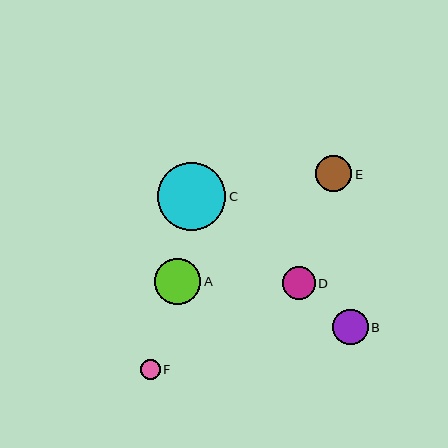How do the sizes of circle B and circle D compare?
Circle B and circle D are approximately the same size.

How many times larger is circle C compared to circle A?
Circle C is approximately 1.5 times the size of circle A.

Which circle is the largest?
Circle C is the largest with a size of approximately 68 pixels.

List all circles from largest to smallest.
From largest to smallest: C, A, E, B, D, F.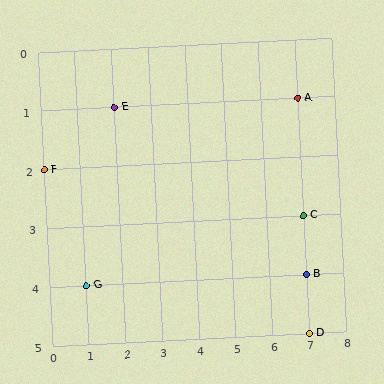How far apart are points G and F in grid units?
Points G and F are 1 column and 2 rows apart (about 2.2 grid units diagonally).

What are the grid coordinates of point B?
Point B is at grid coordinates (7, 4).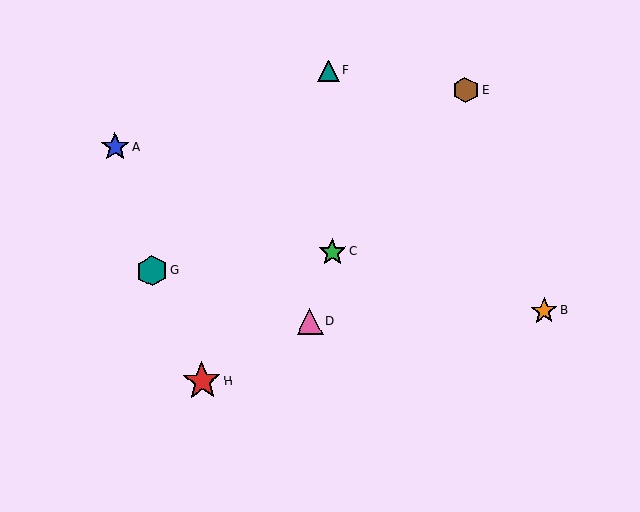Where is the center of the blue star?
The center of the blue star is at (115, 147).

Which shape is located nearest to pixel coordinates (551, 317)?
The orange star (labeled B) at (544, 311) is nearest to that location.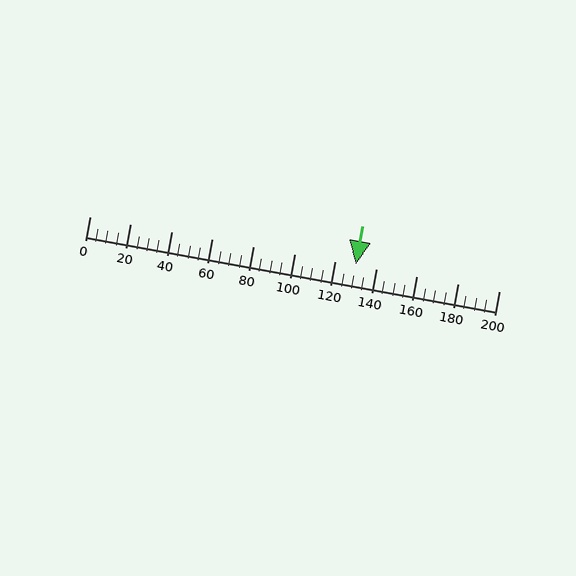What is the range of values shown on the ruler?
The ruler shows values from 0 to 200.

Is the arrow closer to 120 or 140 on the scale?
The arrow is closer to 140.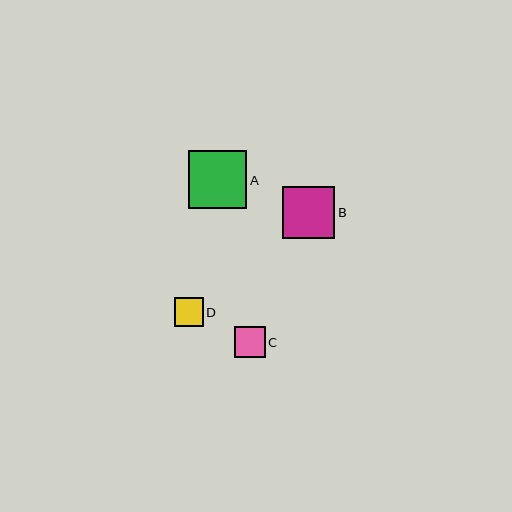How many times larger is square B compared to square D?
Square B is approximately 1.8 times the size of square D.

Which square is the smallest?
Square D is the smallest with a size of approximately 28 pixels.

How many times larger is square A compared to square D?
Square A is approximately 2.0 times the size of square D.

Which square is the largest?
Square A is the largest with a size of approximately 58 pixels.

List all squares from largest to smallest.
From largest to smallest: A, B, C, D.